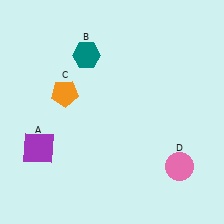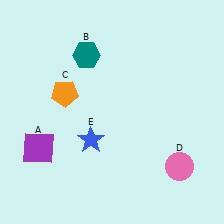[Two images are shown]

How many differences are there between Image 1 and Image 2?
There is 1 difference between the two images.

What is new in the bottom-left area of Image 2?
A blue star (E) was added in the bottom-left area of Image 2.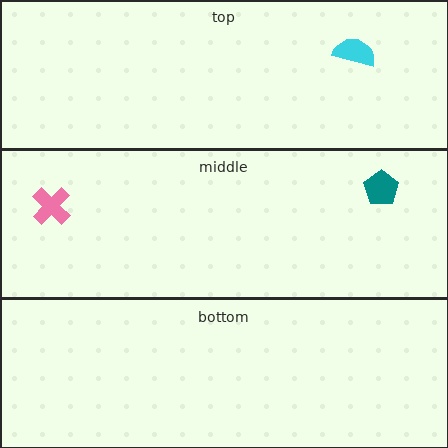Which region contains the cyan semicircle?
The top region.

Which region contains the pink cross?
The middle region.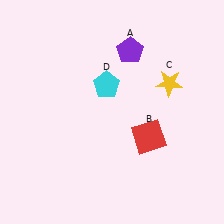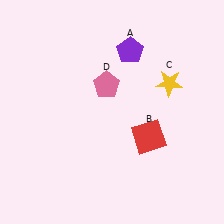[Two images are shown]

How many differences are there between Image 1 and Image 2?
There is 1 difference between the two images.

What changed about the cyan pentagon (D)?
In Image 1, D is cyan. In Image 2, it changed to pink.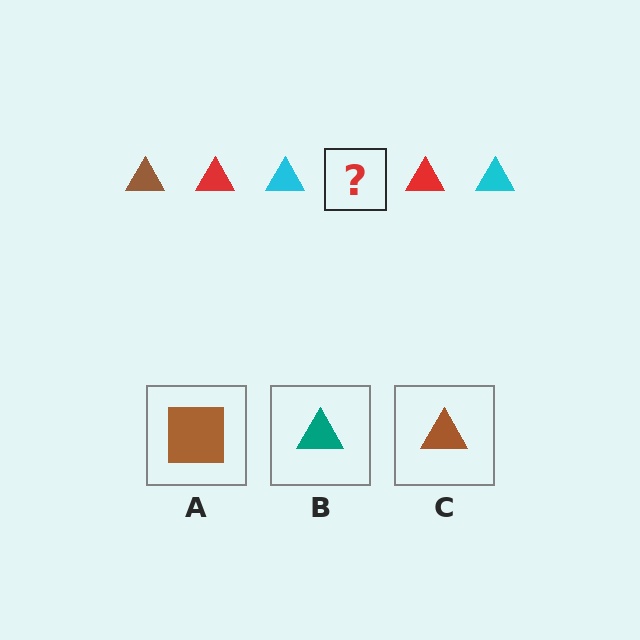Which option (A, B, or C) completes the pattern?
C.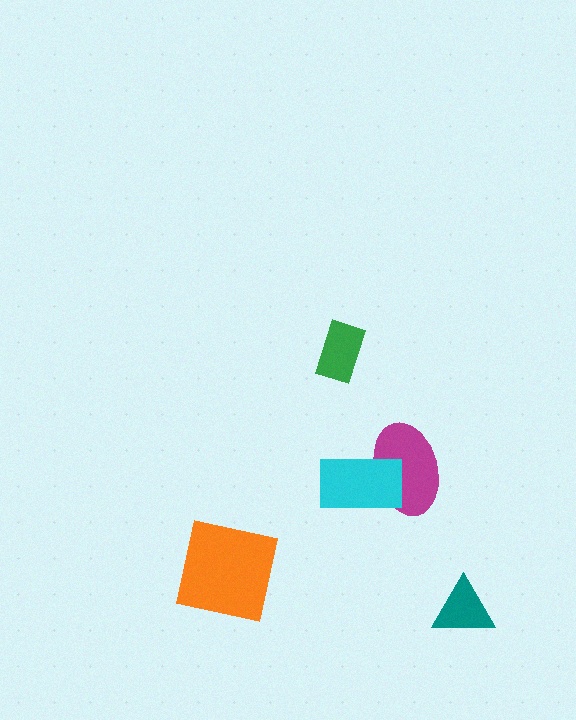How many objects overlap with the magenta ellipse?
1 object overlaps with the magenta ellipse.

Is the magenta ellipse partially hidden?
Yes, it is partially covered by another shape.